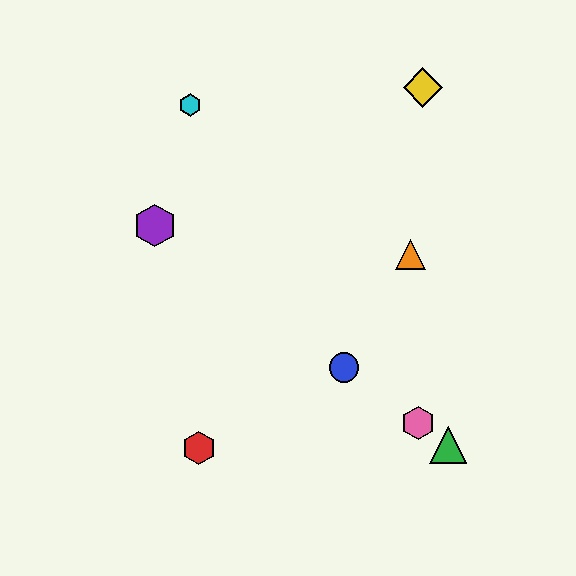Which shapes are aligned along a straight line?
The blue circle, the green triangle, the purple hexagon, the pink hexagon are aligned along a straight line.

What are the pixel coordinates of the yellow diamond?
The yellow diamond is at (423, 88).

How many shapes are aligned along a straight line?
4 shapes (the blue circle, the green triangle, the purple hexagon, the pink hexagon) are aligned along a straight line.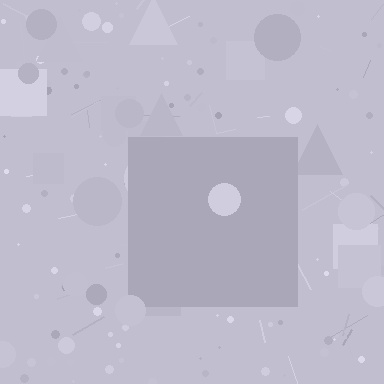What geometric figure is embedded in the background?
A square is embedded in the background.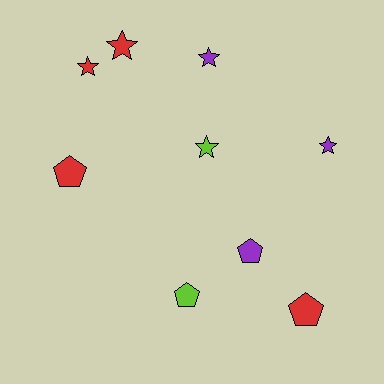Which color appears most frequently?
Red, with 4 objects.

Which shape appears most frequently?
Star, with 5 objects.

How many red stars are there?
There are 2 red stars.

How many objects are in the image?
There are 9 objects.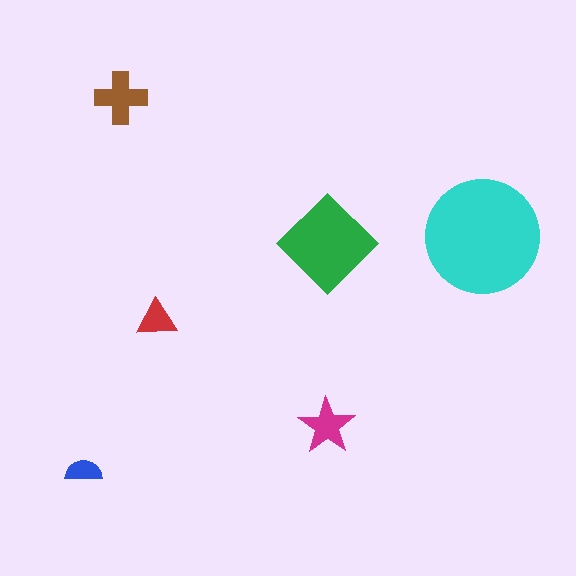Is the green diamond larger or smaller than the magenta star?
Larger.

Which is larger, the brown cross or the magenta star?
The brown cross.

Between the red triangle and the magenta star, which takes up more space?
The magenta star.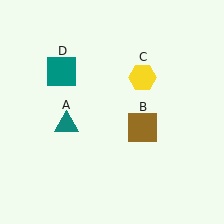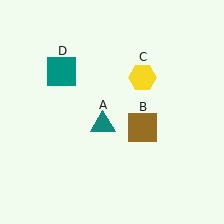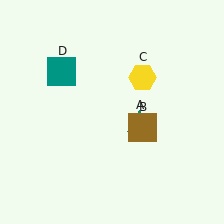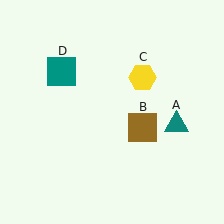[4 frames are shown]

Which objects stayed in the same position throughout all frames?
Brown square (object B) and yellow hexagon (object C) and teal square (object D) remained stationary.